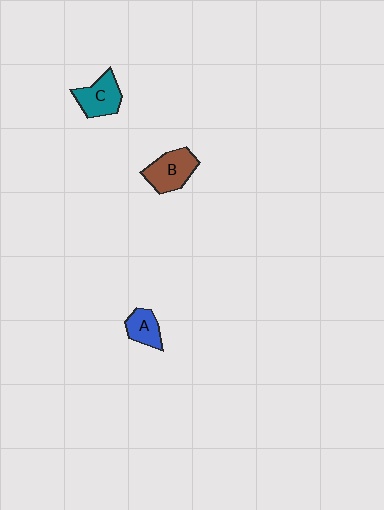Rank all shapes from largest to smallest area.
From largest to smallest: B (brown), C (teal), A (blue).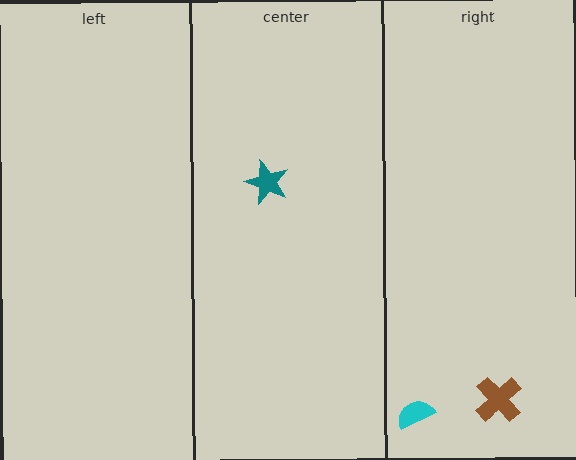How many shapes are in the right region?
2.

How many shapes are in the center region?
1.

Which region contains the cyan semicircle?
The right region.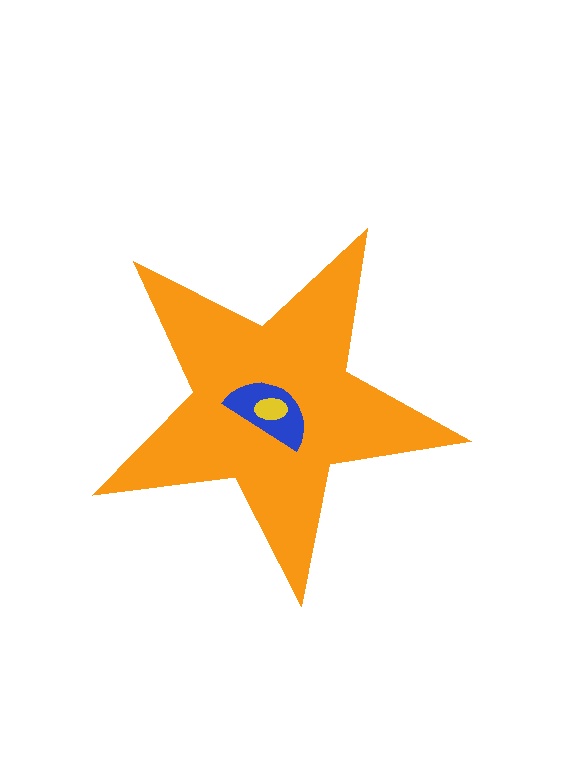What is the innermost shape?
The yellow ellipse.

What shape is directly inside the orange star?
The blue semicircle.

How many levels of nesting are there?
3.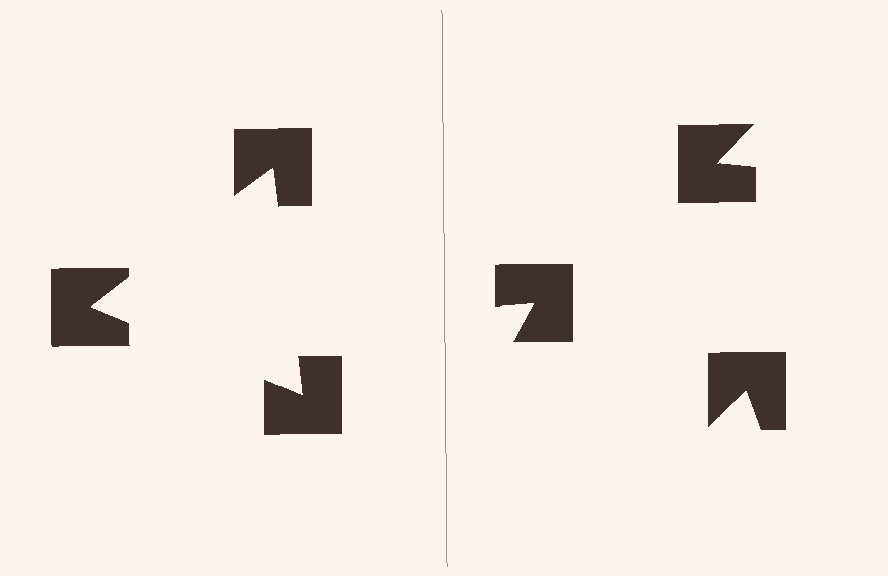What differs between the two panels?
The notched squares are positioned identically on both sides; only the wedge orientations differ. On the left they align to a triangle; on the right they are misaligned.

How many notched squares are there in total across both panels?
6 — 3 on each side.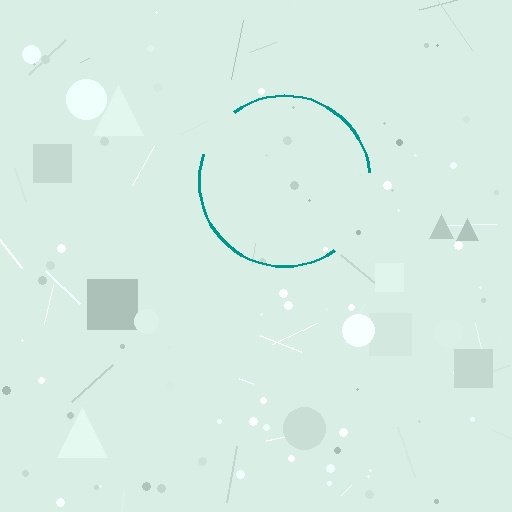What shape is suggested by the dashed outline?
The dashed outline suggests a circle.